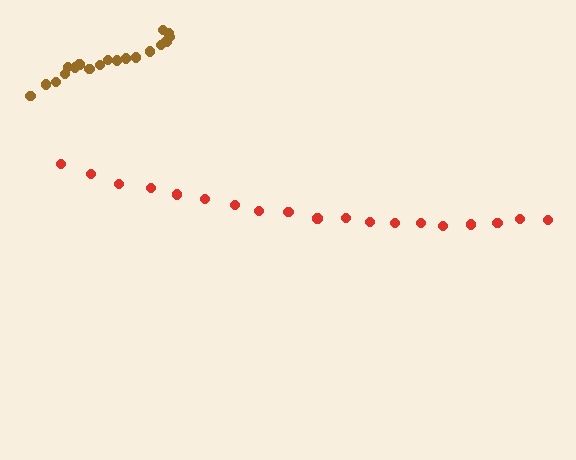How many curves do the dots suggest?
There are 2 distinct paths.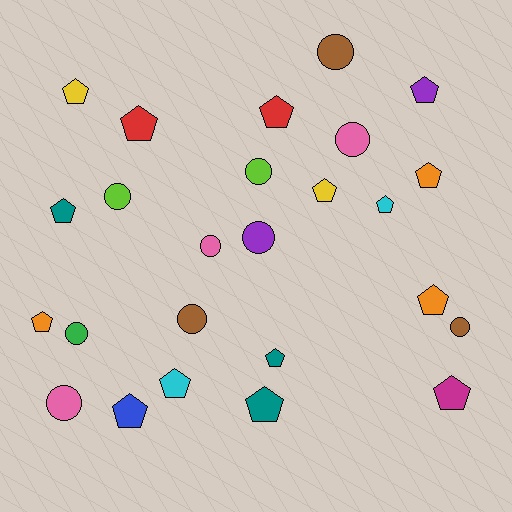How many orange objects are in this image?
There are 3 orange objects.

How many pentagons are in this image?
There are 15 pentagons.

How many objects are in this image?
There are 25 objects.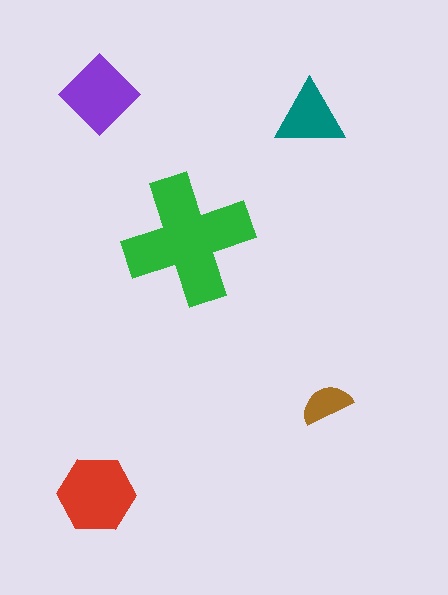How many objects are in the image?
There are 5 objects in the image.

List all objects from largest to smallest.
The green cross, the red hexagon, the purple diamond, the teal triangle, the brown semicircle.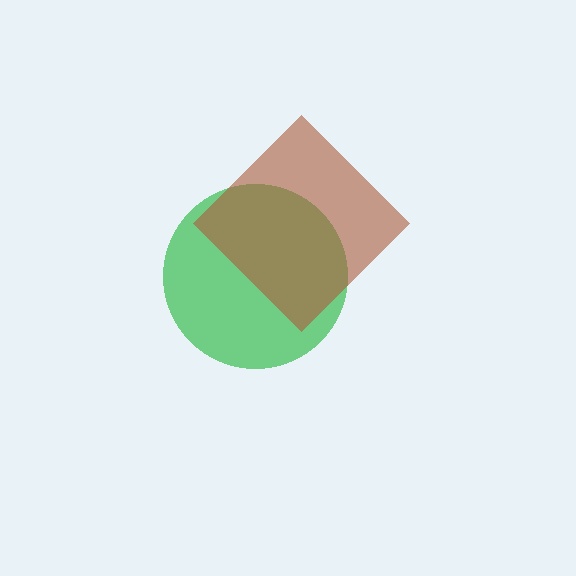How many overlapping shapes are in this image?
There are 2 overlapping shapes in the image.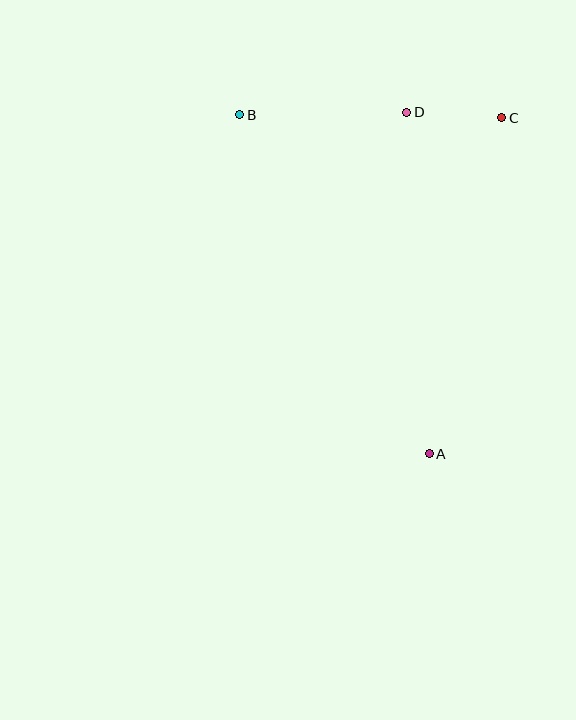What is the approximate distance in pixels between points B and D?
The distance between B and D is approximately 167 pixels.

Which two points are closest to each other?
Points C and D are closest to each other.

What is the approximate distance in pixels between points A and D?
The distance between A and D is approximately 342 pixels.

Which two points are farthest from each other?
Points A and B are farthest from each other.